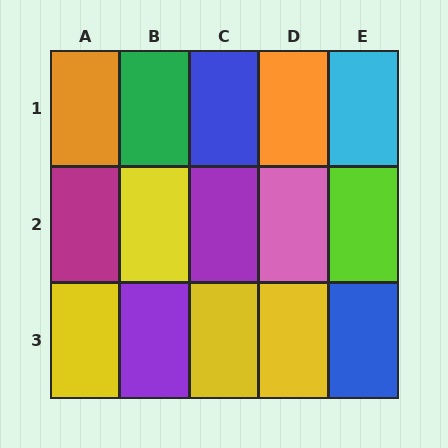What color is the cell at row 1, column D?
Orange.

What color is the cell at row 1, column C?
Blue.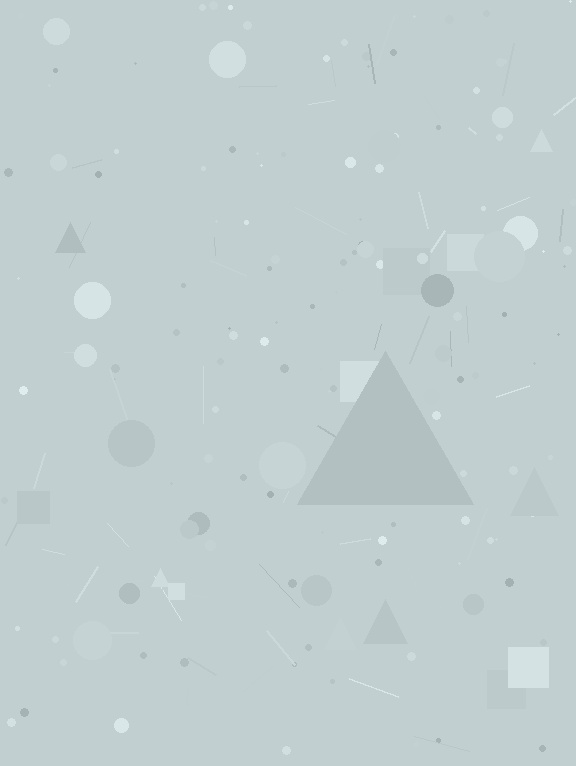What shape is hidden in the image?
A triangle is hidden in the image.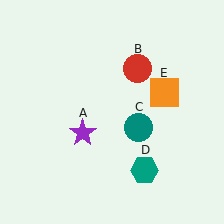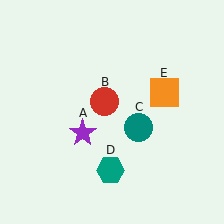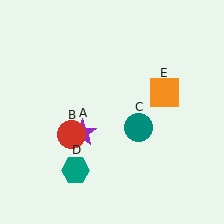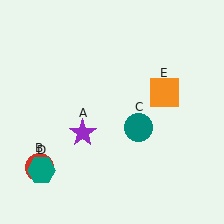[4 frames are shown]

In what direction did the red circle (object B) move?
The red circle (object B) moved down and to the left.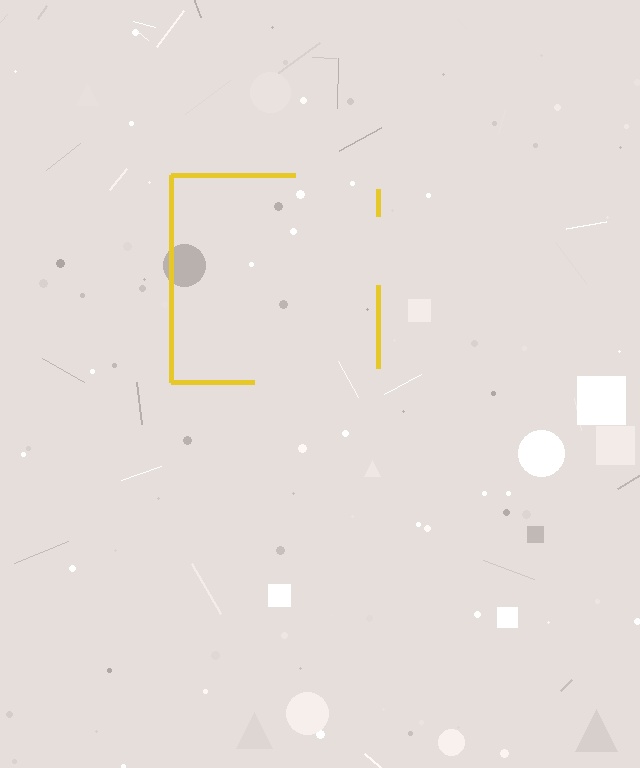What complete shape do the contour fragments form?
The contour fragments form a square.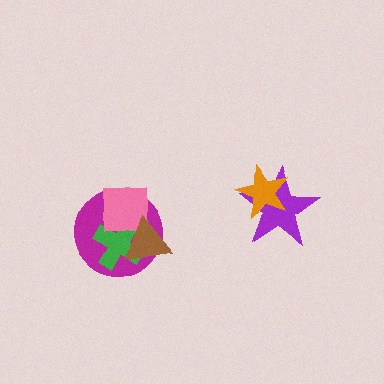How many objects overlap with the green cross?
3 objects overlap with the green cross.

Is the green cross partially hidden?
Yes, it is partially covered by another shape.